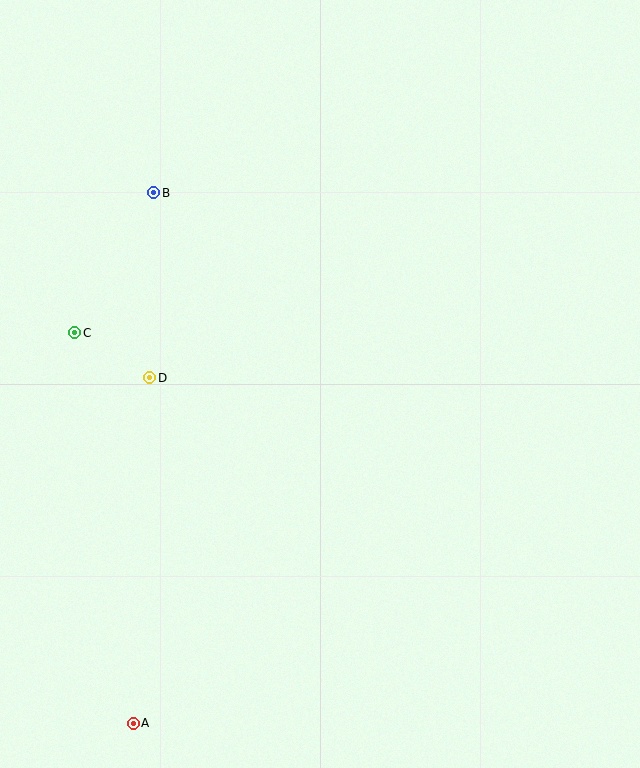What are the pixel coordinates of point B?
Point B is at (154, 193).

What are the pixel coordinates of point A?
Point A is at (133, 723).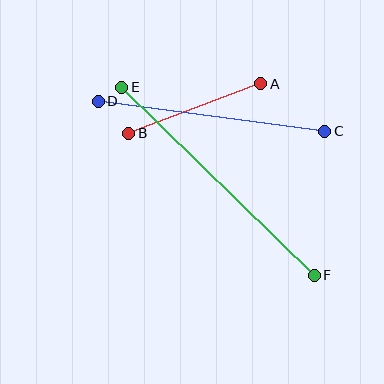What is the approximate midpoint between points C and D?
The midpoint is at approximately (211, 116) pixels.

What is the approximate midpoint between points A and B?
The midpoint is at approximately (195, 108) pixels.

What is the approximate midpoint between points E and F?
The midpoint is at approximately (218, 181) pixels.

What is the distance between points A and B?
The distance is approximately 141 pixels.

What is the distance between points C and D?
The distance is approximately 229 pixels.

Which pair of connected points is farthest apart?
Points E and F are farthest apart.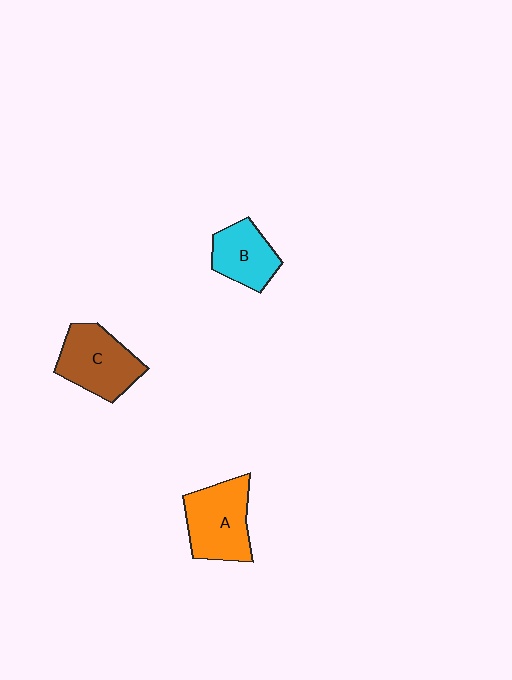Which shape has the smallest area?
Shape B (cyan).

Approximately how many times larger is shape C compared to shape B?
Approximately 1.3 times.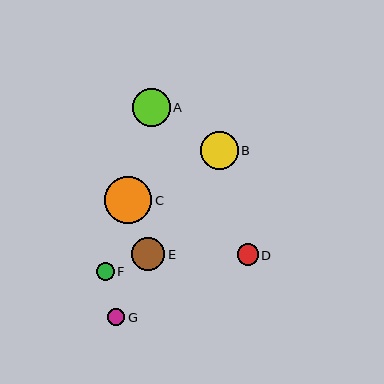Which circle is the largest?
Circle C is the largest with a size of approximately 47 pixels.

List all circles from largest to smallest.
From largest to smallest: C, A, B, E, D, F, G.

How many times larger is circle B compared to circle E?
Circle B is approximately 1.2 times the size of circle E.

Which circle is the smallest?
Circle G is the smallest with a size of approximately 17 pixels.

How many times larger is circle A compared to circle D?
Circle A is approximately 1.8 times the size of circle D.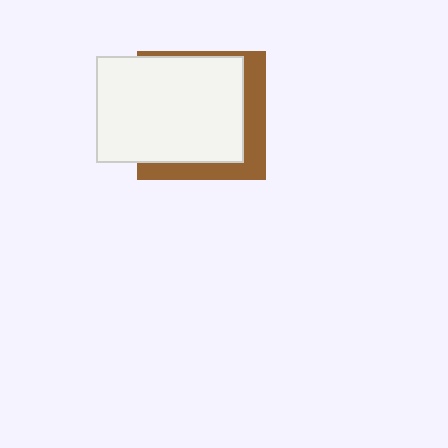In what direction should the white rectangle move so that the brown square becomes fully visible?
The white rectangle should move toward the upper-left. That is the shortest direction to clear the overlap and leave the brown square fully visible.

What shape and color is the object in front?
The object in front is a white rectangle.